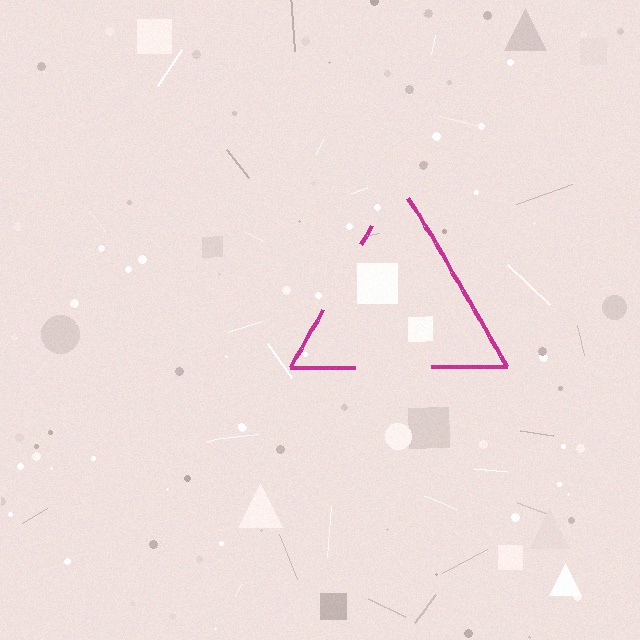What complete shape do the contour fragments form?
The contour fragments form a triangle.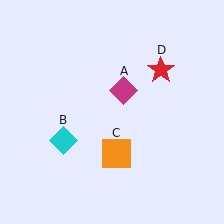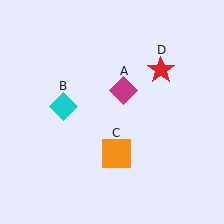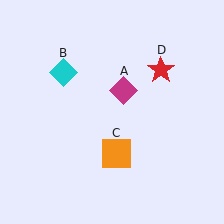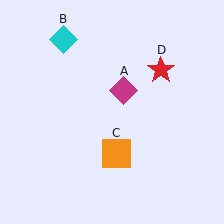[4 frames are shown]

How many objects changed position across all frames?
1 object changed position: cyan diamond (object B).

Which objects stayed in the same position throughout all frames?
Magenta diamond (object A) and orange square (object C) and red star (object D) remained stationary.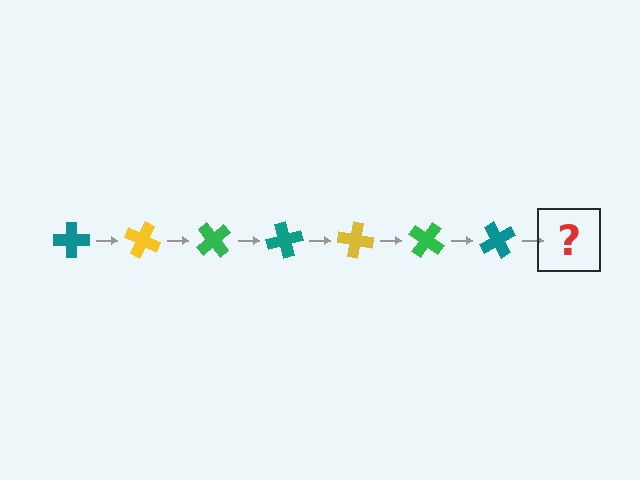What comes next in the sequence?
The next element should be a yellow cross, rotated 175 degrees from the start.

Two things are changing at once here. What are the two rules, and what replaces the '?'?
The two rules are that it rotates 25 degrees each step and the color cycles through teal, yellow, and green. The '?' should be a yellow cross, rotated 175 degrees from the start.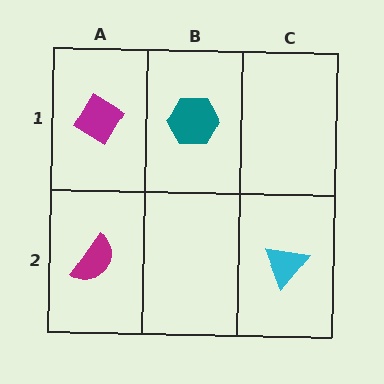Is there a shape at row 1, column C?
No, that cell is empty.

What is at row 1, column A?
A magenta diamond.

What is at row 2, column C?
A cyan triangle.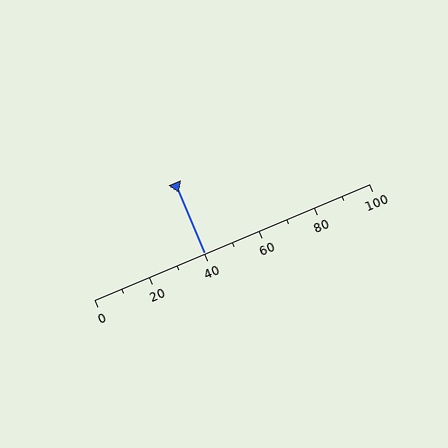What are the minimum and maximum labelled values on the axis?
The axis runs from 0 to 100.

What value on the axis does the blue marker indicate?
The marker indicates approximately 40.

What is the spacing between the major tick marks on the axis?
The major ticks are spaced 20 apart.